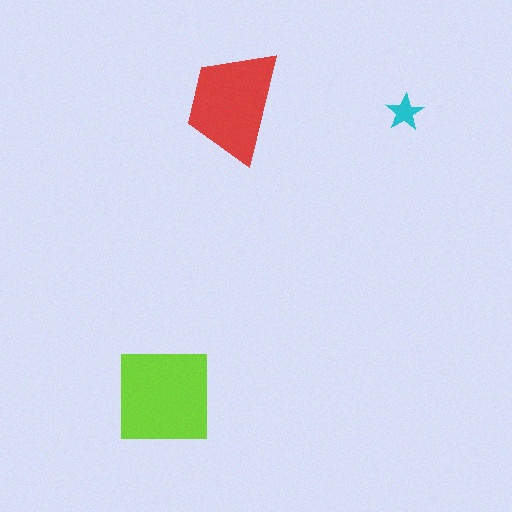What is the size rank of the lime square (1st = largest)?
1st.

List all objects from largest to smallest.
The lime square, the red trapezoid, the cyan star.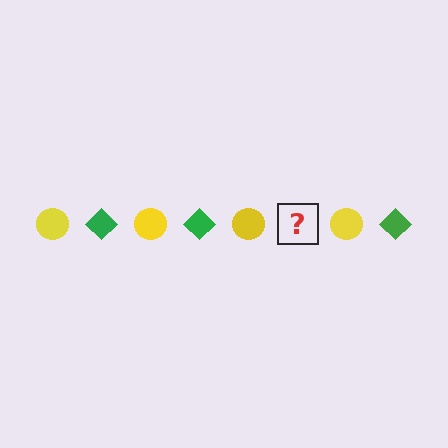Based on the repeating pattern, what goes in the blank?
The blank should be a green diamond.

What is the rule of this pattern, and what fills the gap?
The rule is that the pattern alternates between yellow circle and green diamond. The gap should be filled with a green diamond.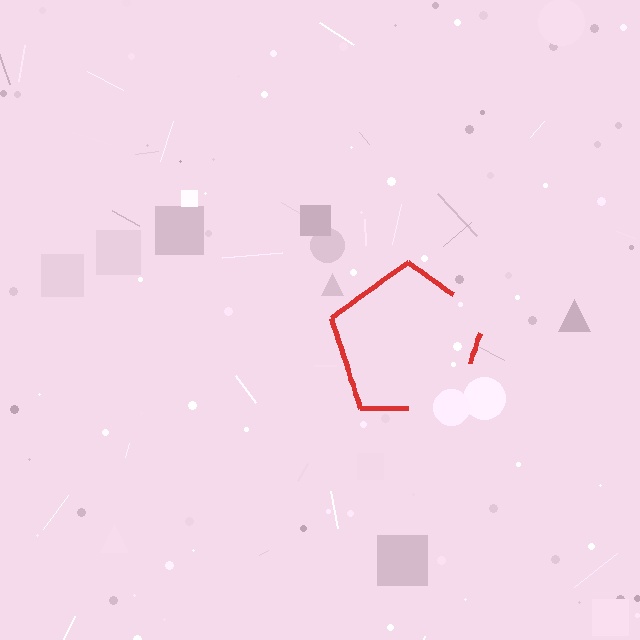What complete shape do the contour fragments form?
The contour fragments form a pentagon.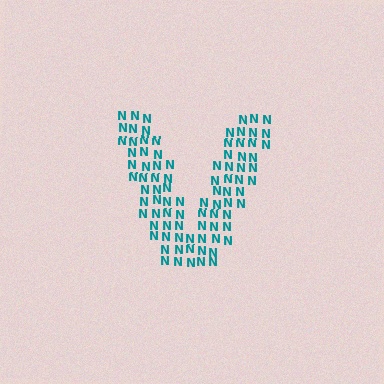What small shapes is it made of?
It is made of small letter N's.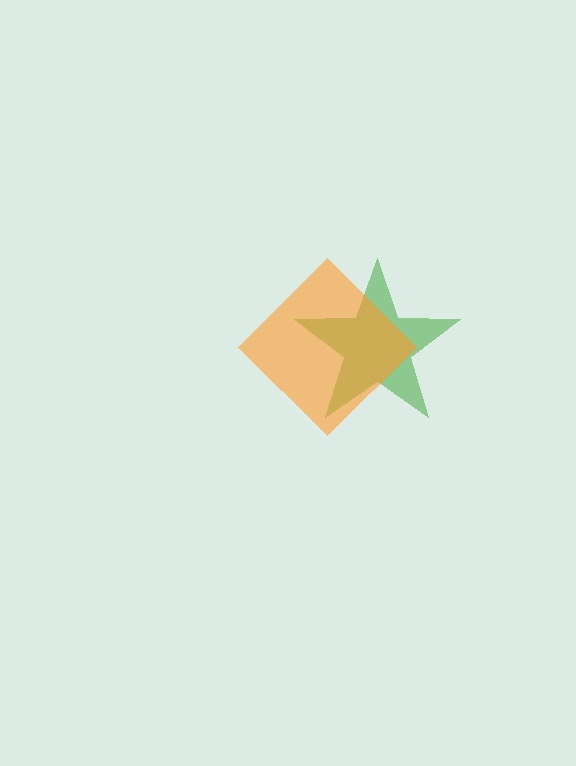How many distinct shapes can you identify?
There are 2 distinct shapes: a green star, an orange diamond.